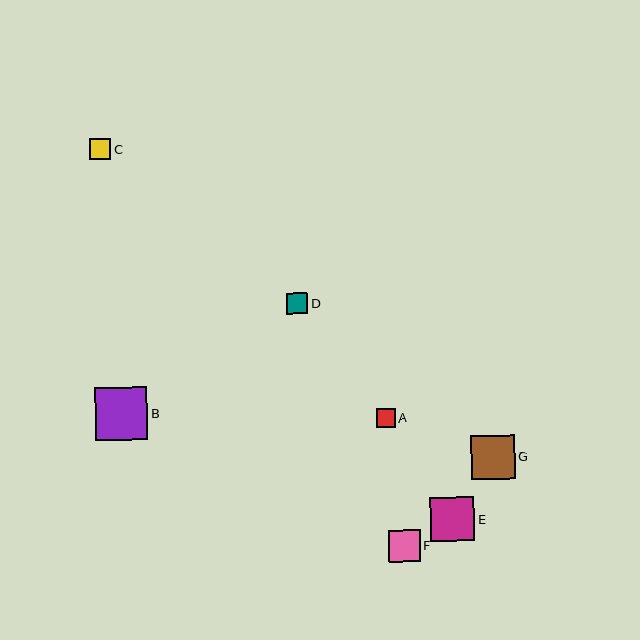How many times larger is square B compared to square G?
Square B is approximately 1.2 times the size of square G.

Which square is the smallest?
Square A is the smallest with a size of approximately 19 pixels.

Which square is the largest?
Square B is the largest with a size of approximately 52 pixels.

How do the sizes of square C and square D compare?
Square C and square D are approximately the same size.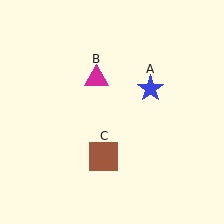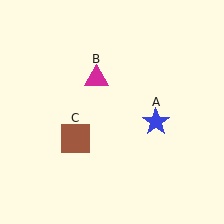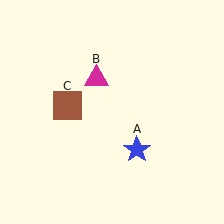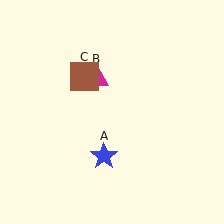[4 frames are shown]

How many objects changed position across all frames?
2 objects changed position: blue star (object A), brown square (object C).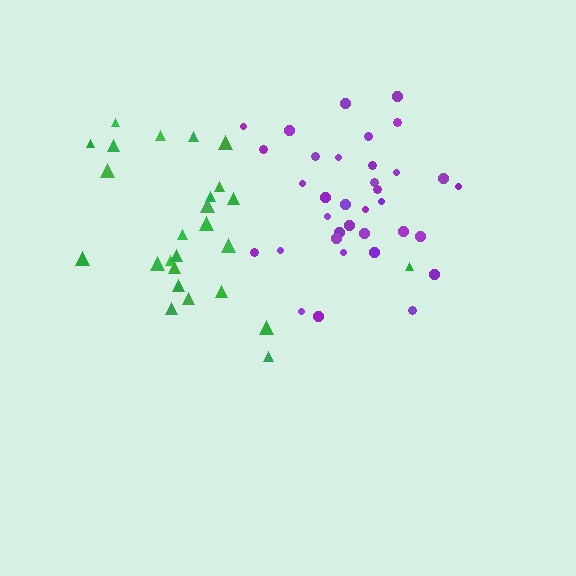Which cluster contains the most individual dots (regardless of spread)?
Purple (35).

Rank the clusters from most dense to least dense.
purple, green.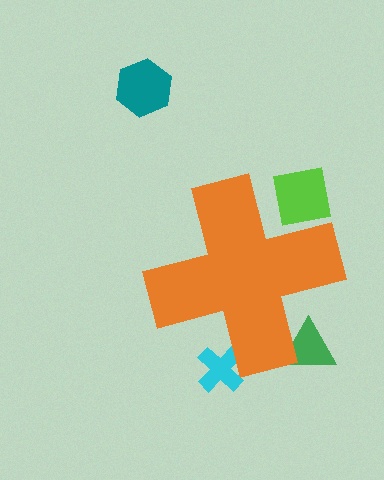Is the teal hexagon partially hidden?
No, the teal hexagon is fully visible.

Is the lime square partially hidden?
Yes, the lime square is partially hidden behind the orange cross.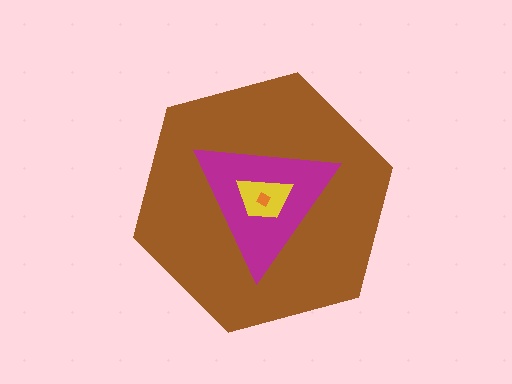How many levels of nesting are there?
4.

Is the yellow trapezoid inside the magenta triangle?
Yes.